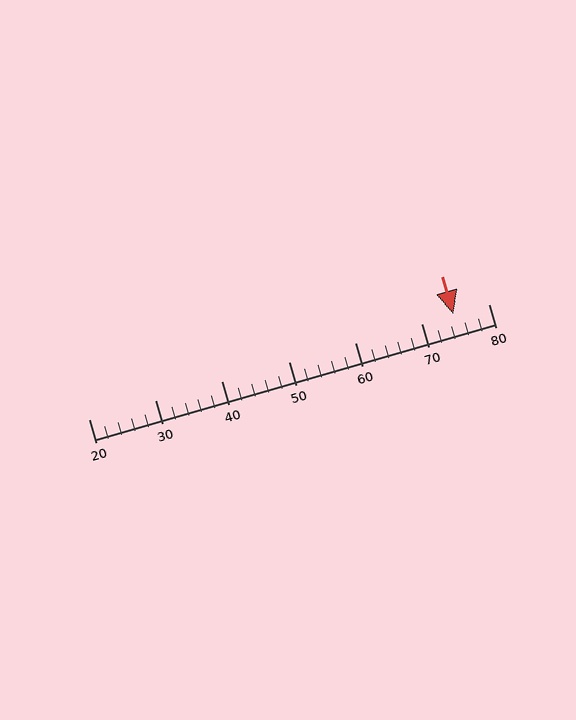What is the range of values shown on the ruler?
The ruler shows values from 20 to 80.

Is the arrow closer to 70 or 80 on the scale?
The arrow is closer to 70.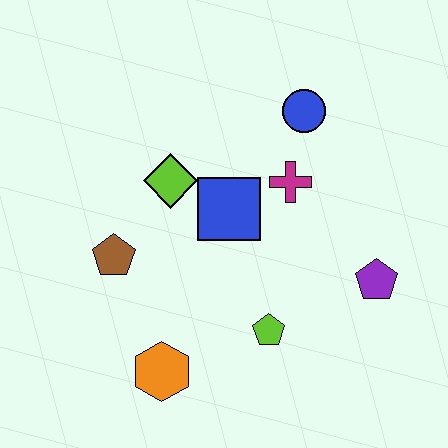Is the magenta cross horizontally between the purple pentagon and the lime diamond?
Yes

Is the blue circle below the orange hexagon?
No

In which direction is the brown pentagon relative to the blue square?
The brown pentagon is to the left of the blue square.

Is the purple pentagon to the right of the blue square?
Yes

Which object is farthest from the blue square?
The orange hexagon is farthest from the blue square.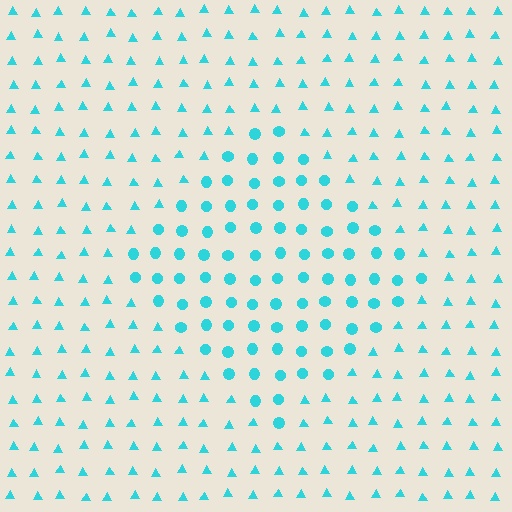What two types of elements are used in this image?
The image uses circles inside the diamond region and triangles outside it.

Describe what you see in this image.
The image is filled with small cyan elements arranged in a uniform grid. A diamond-shaped region contains circles, while the surrounding area contains triangles. The boundary is defined purely by the change in element shape.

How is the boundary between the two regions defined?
The boundary is defined by a change in element shape: circles inside vs. triangles outside. All elements share the same color and spacing.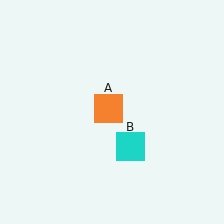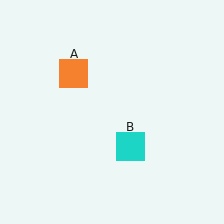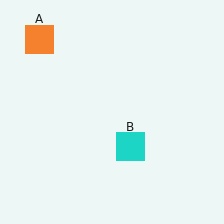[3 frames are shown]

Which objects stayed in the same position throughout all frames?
Cyan square (object B) remained stationary.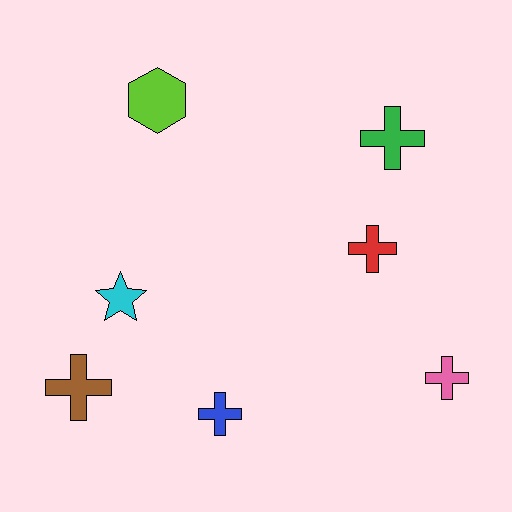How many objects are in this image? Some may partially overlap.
There are 7 objects.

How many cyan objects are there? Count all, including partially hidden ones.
There is 1 cyan object.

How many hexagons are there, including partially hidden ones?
There is 1 hexagon.